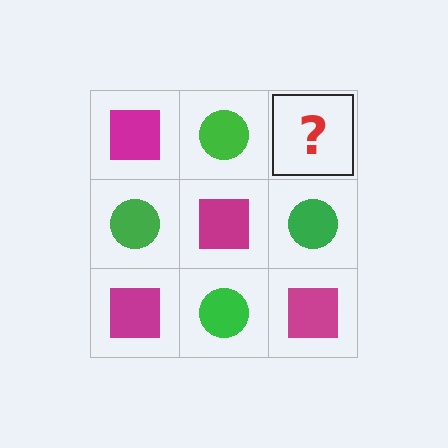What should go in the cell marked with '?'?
The missing cell should contain a magenta square.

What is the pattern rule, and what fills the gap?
The rule is that it alternates magenta square and green circle in a checkerboard pattern. The gap should be filled with a magenta square.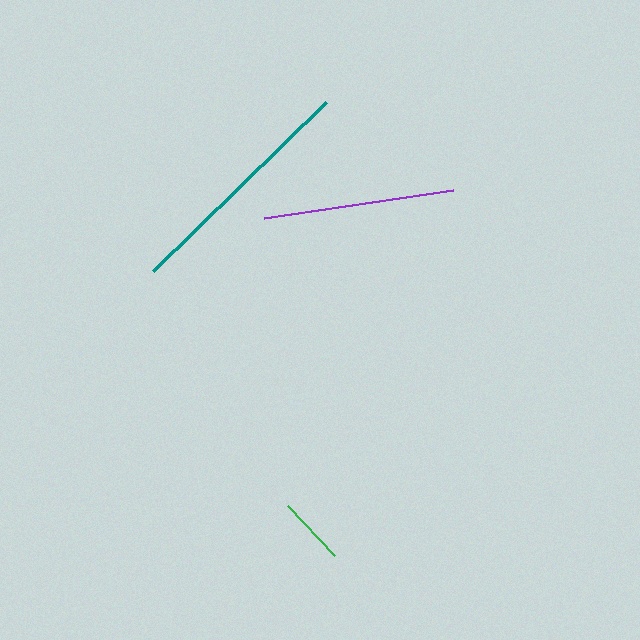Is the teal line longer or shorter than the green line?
The teal line is longer than the green line.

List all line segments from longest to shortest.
From longest to shortest: teal, purple, green.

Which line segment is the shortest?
The green line is the shortest at approximately 69 pixels.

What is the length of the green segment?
The green segment is approximately 69 pixels long.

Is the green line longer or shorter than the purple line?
The purple line is longer than the green line.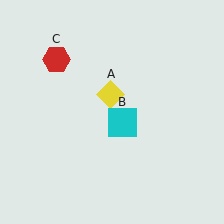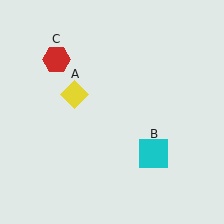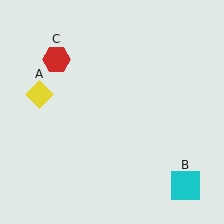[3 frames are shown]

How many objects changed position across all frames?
2 objects changed position: yellow diamond (object A), cyan square (object B).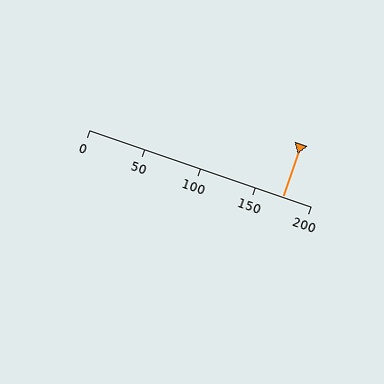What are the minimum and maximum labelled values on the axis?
The axis runs from 0 to 200.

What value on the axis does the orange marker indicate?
The marker indicates approximately 175.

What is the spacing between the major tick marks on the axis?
The major ticks are spaced 50 apart.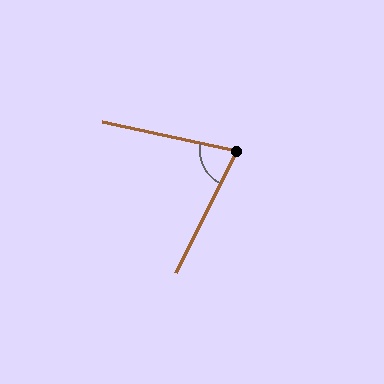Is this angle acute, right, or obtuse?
It is acute.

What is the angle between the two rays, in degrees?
Approximately 76 degrees.